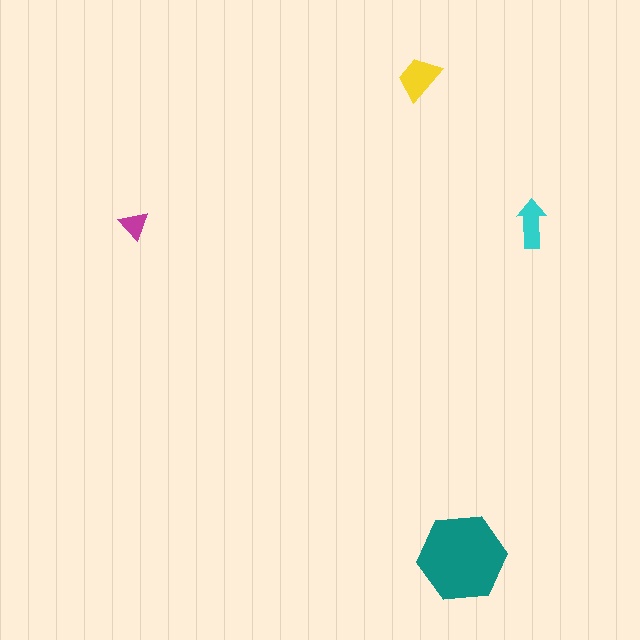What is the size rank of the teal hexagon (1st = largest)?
1st.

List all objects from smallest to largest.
The magenta triangle, the cyan arrow, the yellow trapezoid, the teal hexagon.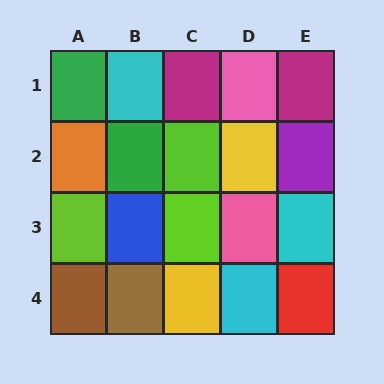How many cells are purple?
1 cell is purple.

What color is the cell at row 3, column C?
Lime.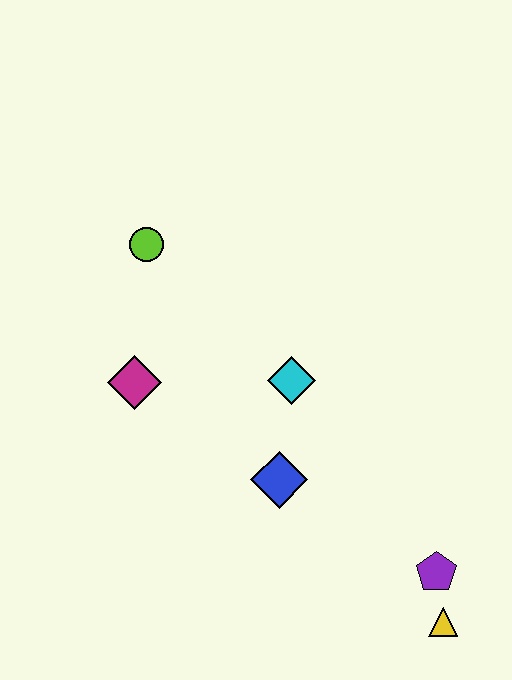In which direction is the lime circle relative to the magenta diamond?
The lime circle is above the magenta diamond.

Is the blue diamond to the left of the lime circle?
No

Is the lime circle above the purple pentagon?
Yes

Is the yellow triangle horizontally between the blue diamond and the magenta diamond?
No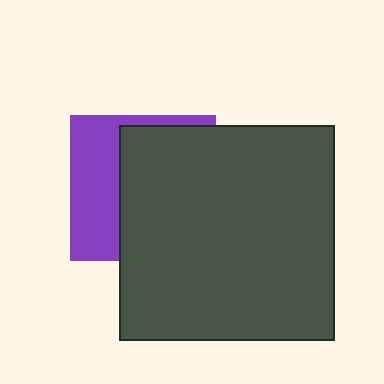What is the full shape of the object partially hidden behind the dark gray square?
The partially hidden object is a purple square.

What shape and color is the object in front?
The object in front is a dark gray square.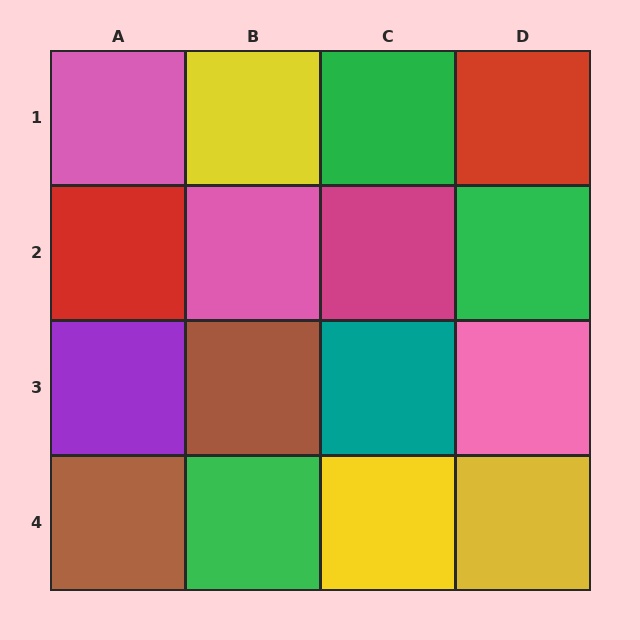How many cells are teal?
1 cell is teal.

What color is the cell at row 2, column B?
Pink.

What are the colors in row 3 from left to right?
Purple, brown, teal, pink.